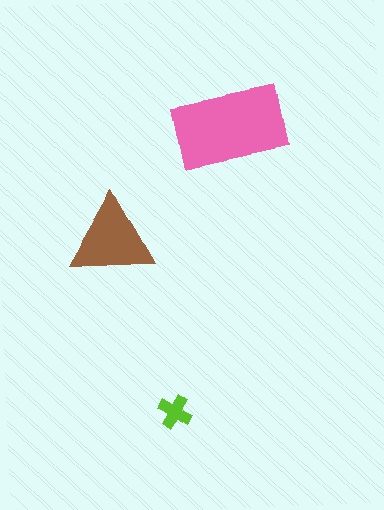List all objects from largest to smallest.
The pink rectangle, the brown triangle, the lime cross.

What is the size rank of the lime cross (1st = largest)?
3rd.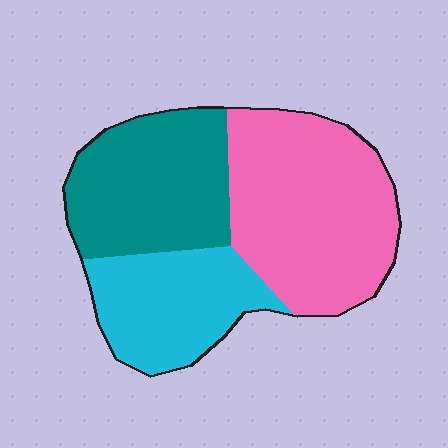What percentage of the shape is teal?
Teal covers 32% of the shape.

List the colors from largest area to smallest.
From largest to smallest: pink, teal, cyan.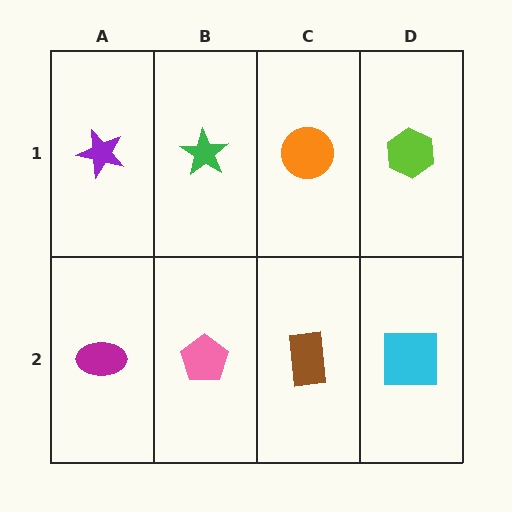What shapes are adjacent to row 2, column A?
A purple star (row 1, column A), a pink pentagon (row 2, column B).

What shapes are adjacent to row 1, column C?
A brown rectangle (row 2, column C), a green star (row 1, column B), a lime hexagon (row 1, column D).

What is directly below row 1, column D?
A cyan square.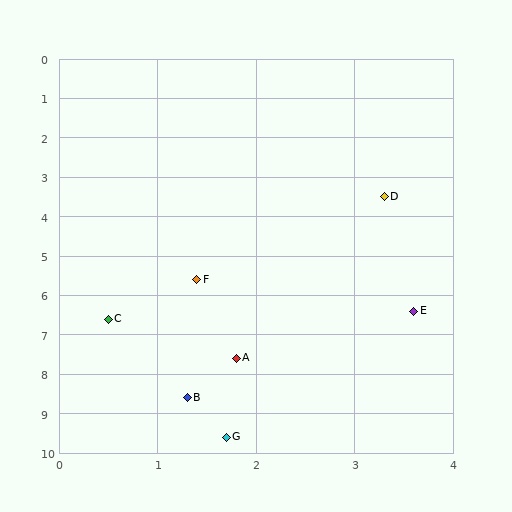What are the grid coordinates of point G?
Point G is at approximately (1.7, 9.6).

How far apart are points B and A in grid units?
Points B and A are about 1.1 grid units apart.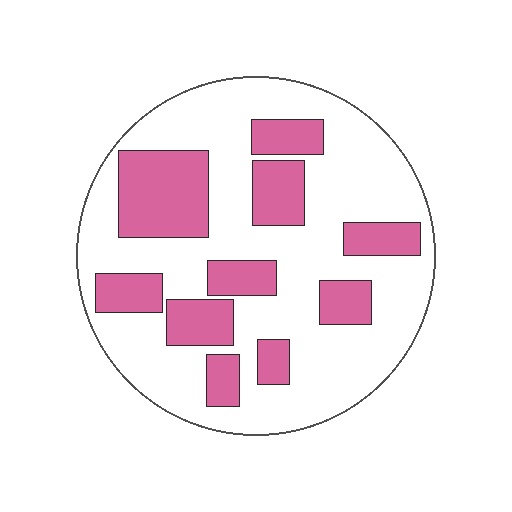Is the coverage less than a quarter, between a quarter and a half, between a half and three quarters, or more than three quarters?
Between a quarter and a half.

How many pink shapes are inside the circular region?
10.